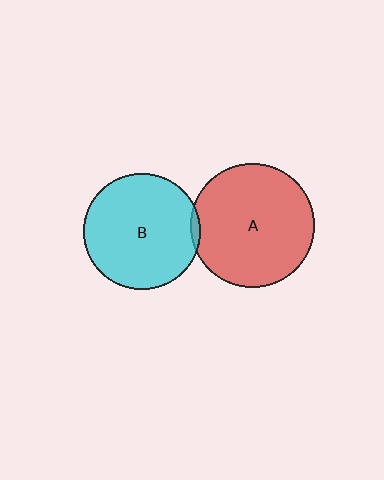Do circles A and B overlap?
Yes.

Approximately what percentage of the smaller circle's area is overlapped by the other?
Approximately 5%.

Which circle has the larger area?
Circle A (red).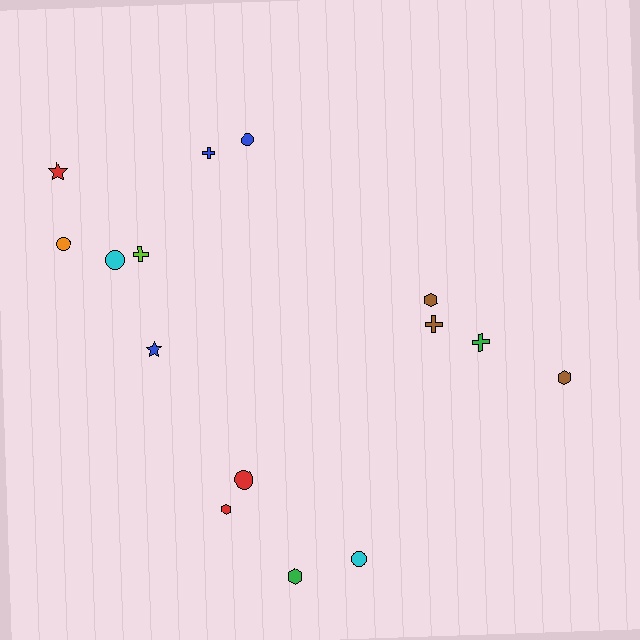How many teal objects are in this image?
There are no teal objects.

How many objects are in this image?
There are 15 objects.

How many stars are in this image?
There are 2 stars.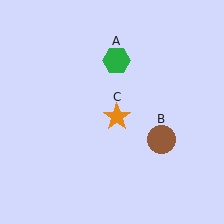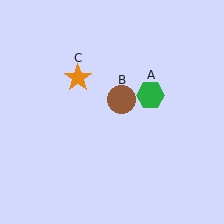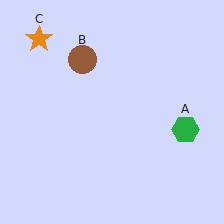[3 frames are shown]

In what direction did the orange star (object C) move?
The orange star (object C) moved up and to the left.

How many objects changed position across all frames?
3 objects changed position: green hexagon (object A), brown circle (object B), orange star (object C).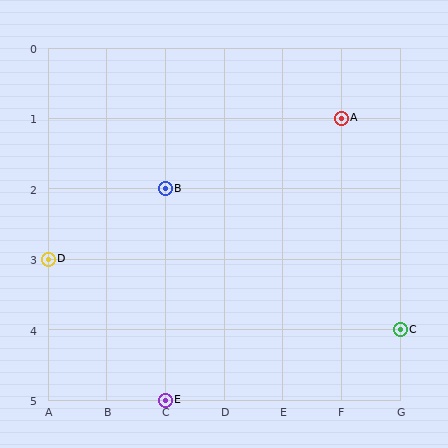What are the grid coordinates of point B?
Point B is at grid coordinates (C, 2).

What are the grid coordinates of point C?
Point C is at grid coordinates (G, 4).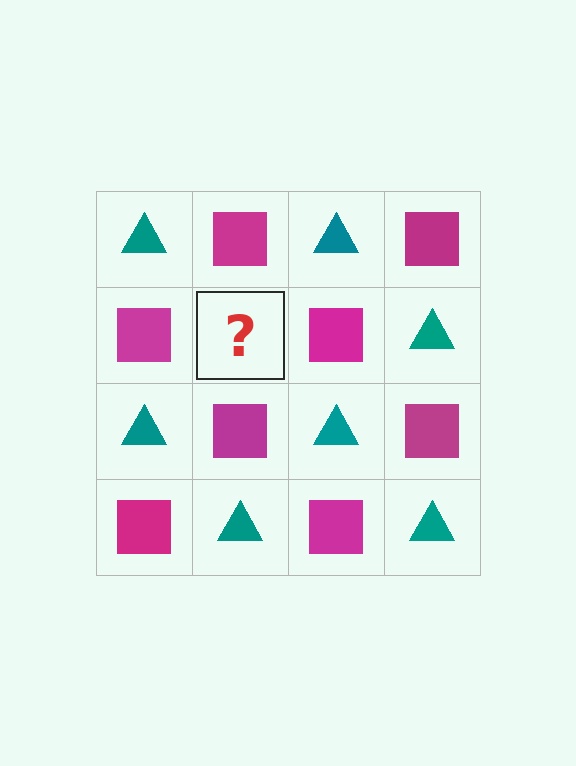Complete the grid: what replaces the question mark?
The question mark should be replaced with a teal triangle.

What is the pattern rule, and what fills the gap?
The rule is that it alternates teal triangle and magenta square in a checkerboard pattern. The gap should be filled with a teal triangle.